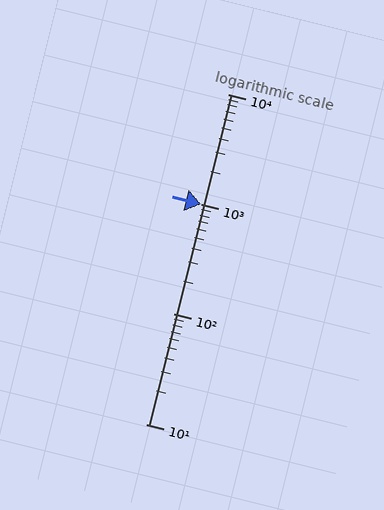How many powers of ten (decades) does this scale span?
The scale spans 3 decades, from 10 to 10000.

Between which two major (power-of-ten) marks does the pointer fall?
The pointer is between 100 and 1000.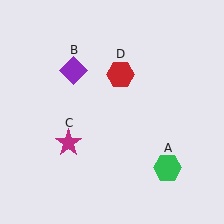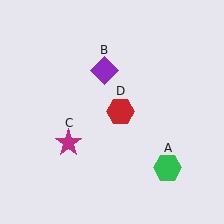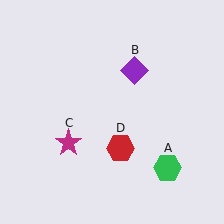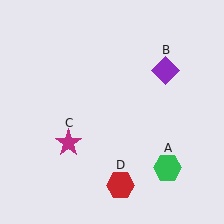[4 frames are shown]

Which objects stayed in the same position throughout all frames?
Green hexagon (object A) and magenta star (object C) remained stationary.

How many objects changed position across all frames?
2 objects changed position: purple diamond (object B), red hexagon (object D).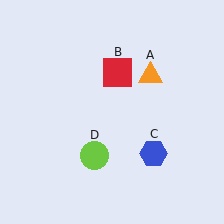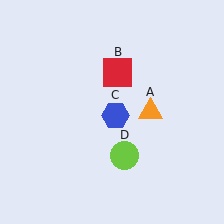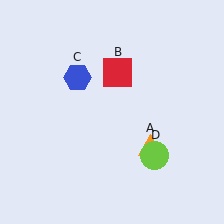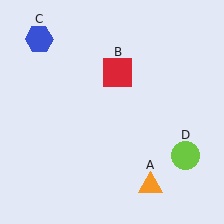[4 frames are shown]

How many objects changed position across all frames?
3 objects changed position: orange triangle (object A), blue hexagon (object C), lime circle (object D).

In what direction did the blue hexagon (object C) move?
The blue hexagon (object C) moved up and to the left.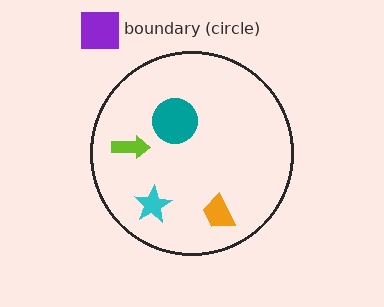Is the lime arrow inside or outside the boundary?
Inside.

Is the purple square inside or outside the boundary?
Outside.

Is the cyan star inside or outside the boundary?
Inside.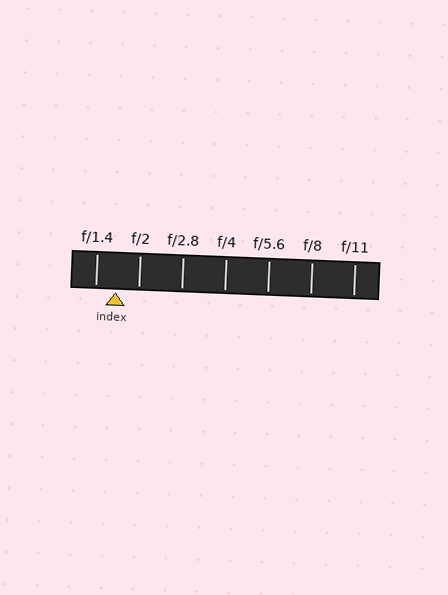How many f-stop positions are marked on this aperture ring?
There are 7 f-stop positions marked.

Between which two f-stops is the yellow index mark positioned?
The index mark is between f/1.4 and f/2.